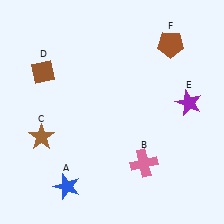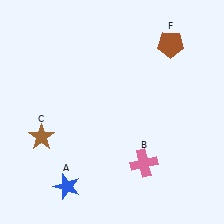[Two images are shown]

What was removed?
The brown diamond (D), the purple star (E) were removed in Image 2.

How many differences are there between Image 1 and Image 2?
There are 2 differences between the two images.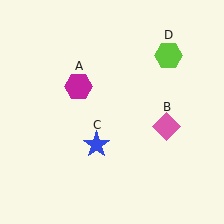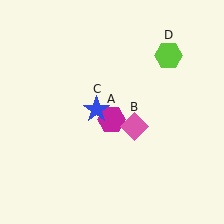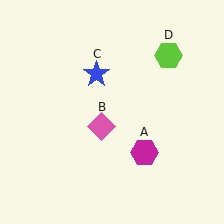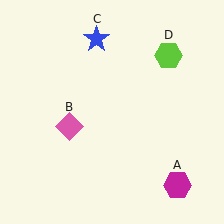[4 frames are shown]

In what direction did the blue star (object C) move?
The blue star (object C) moved up.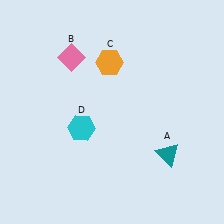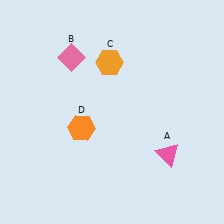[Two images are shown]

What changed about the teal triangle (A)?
In Image 1, A is teal. In Image 2, it changed to pink.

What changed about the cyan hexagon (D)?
In Image 1, D is cyan. In Image 2, it changed to orange.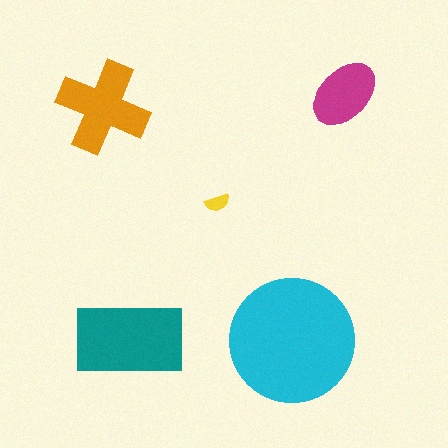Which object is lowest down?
The cyan circle is bottommost.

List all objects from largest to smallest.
The cyan circle, the teal rectangle, the orange cross, the magenta ellipse, the yellow semicircle.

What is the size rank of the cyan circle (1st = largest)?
1st.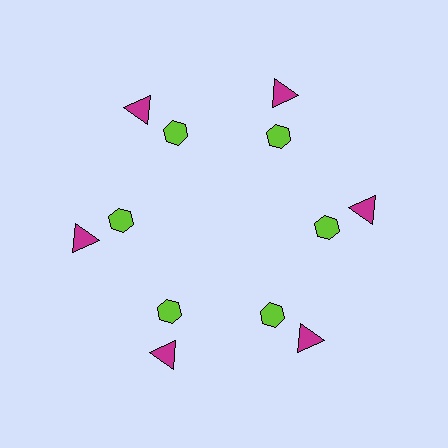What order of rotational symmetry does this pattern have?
This pattern has 6-fold rotational symmetry.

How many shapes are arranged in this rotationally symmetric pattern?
There are 12 shapes, arranged in 6 groups of 2.